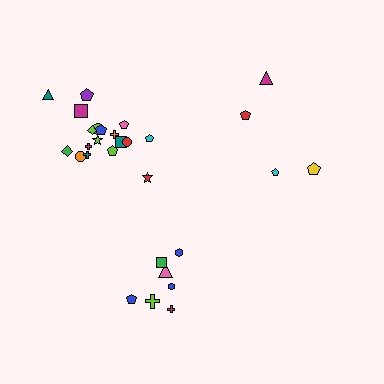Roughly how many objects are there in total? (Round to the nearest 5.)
Roughly 30 objects in total.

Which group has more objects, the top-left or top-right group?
The top-left group.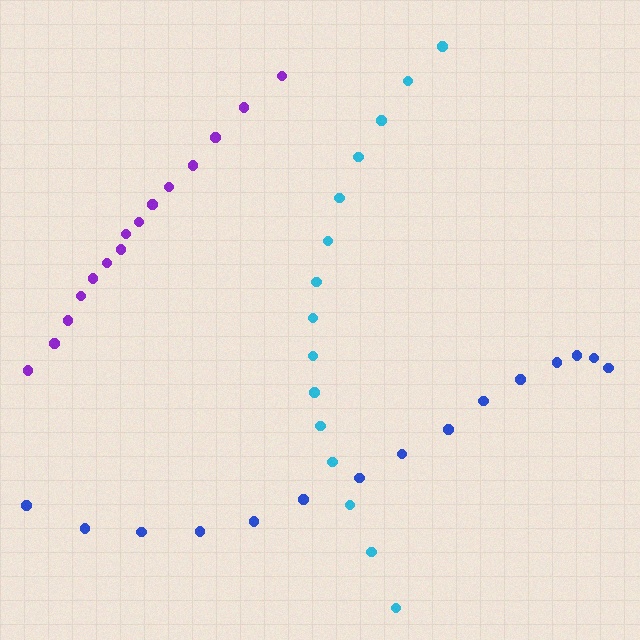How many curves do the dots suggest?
There are 3 distinct paths.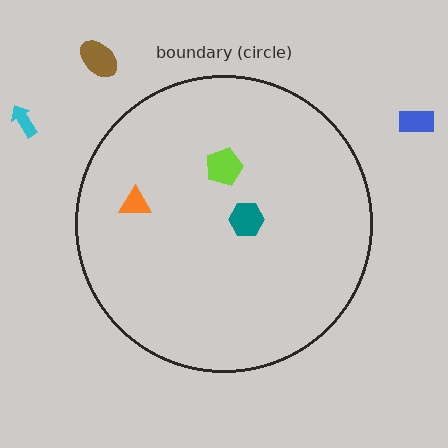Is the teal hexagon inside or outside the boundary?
Inside.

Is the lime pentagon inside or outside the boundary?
Inside.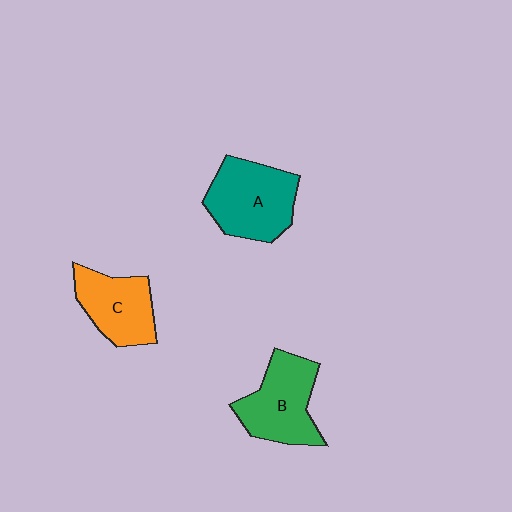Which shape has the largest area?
Shape A (teal).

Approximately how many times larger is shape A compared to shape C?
Approximately 1.3 times.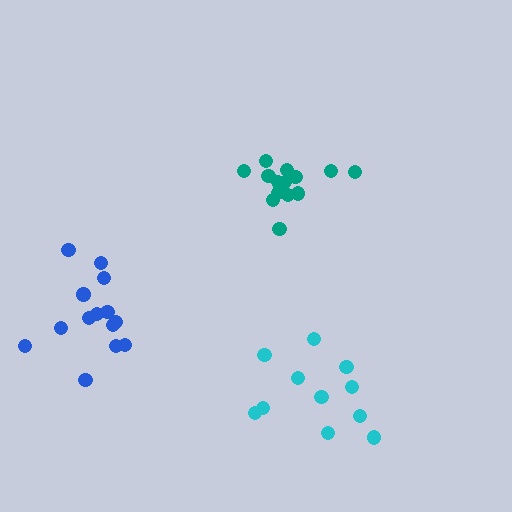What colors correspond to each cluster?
The clusters are colored: teal, blue, cyan.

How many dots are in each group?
Group 1: 15 dots, Group 2: 14 dots, Group 3: 11 dots (40 total).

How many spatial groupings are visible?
There are 3 spatial groupings.